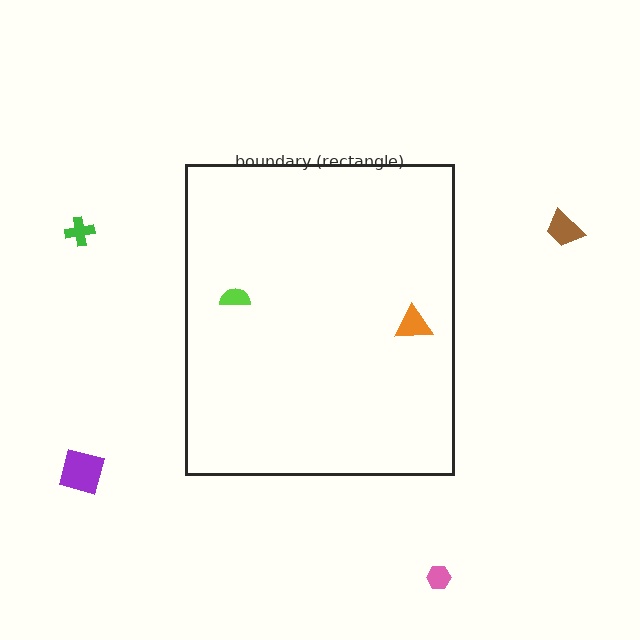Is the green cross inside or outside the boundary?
Outside.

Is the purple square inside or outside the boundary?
Outside.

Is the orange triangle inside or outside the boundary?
Inside.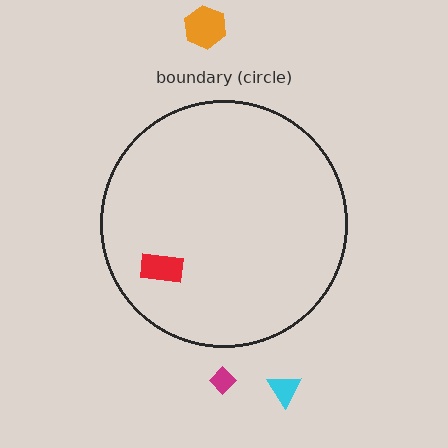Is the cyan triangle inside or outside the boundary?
Outside.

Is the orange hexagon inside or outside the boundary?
Outside.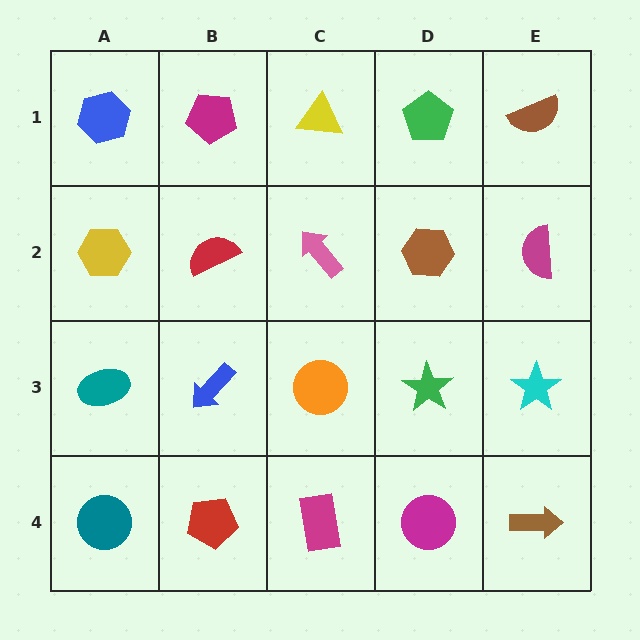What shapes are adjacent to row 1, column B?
A red semicircle (row 2, column B), a blue hexagon (row 1, column A), a yellow triangle (row 1, column C).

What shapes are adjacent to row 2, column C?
A yellow triangle (row 1, column C), an orange circle (row 3, column C), a red semicircle (row 2, column B), a brown hexagon (row 2, column D).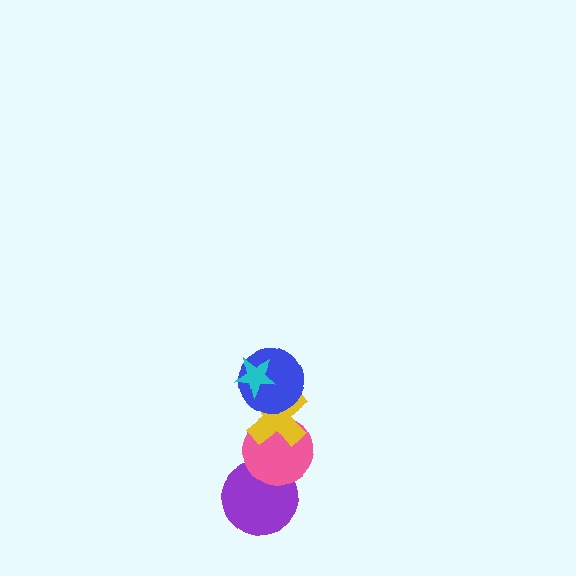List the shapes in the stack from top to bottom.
From top to bottom: the cyan star, the blue circle, the yellow cross, the pink circle, the purple circle.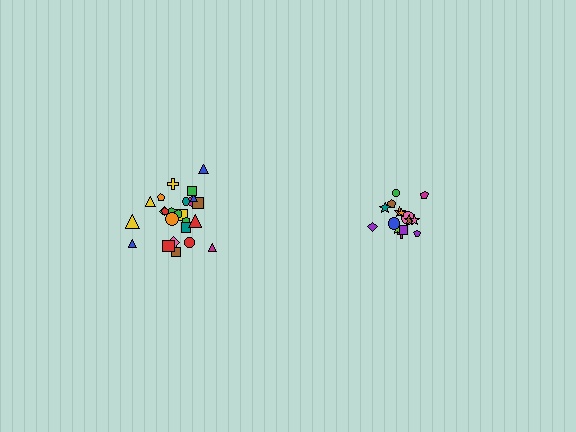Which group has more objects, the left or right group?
The left group.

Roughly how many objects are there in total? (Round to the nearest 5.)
Roughly 40 objects in total.